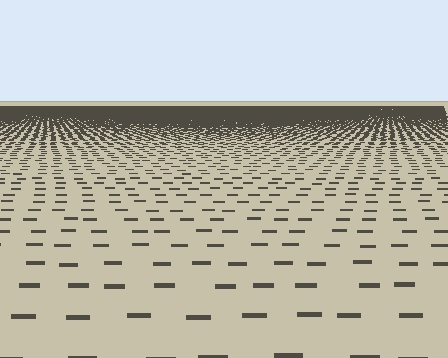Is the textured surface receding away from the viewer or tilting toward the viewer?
The surface is receding away from the viewer. Texture elements get smaller and denser toward the top.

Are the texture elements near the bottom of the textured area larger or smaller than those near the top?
Larger. Near the bottom, elements are closer to the viewer and appear at a bigger on-screen size.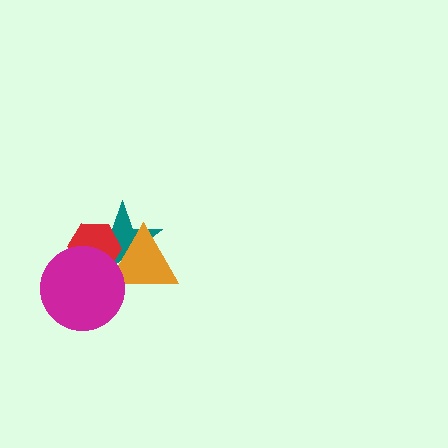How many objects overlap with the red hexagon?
3 objects overlap with the red hexagon.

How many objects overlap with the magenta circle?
3 objects overlap with the magenta circle.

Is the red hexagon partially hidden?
Yes, it is partially covered by another shape.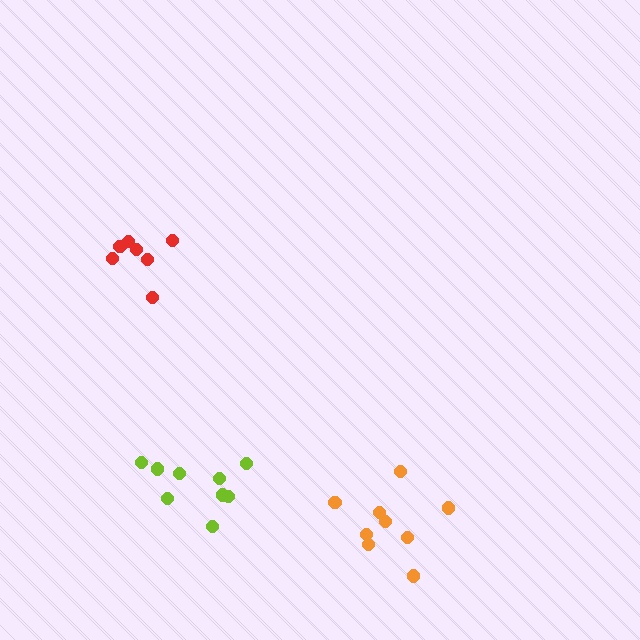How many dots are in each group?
Group 1: 7 dots, Group 2: 9 dots, Group 3: 9 dots (25 total).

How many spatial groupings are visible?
There are 3 spatial groupings.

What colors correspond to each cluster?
The clusters are colored: red, lime, orange.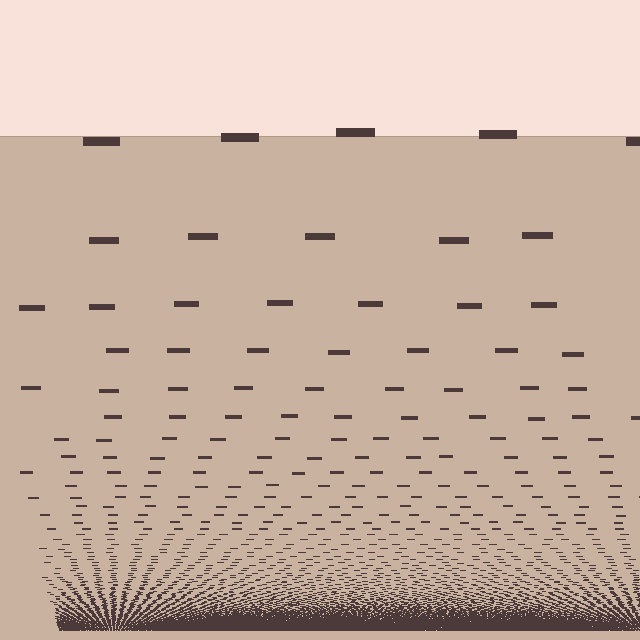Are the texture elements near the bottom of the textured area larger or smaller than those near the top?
Smaller. The gradient is inverted — elements near the bottom are smaller and denser.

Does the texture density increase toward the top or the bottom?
Density increases toward the bottom.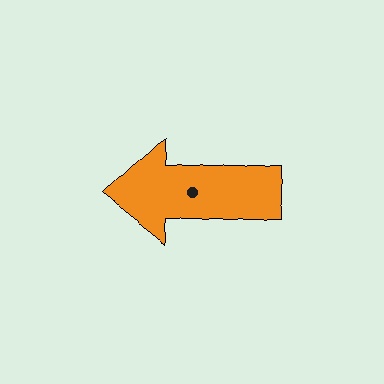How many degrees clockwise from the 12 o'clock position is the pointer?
Approximately 268 degrees.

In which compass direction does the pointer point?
West.